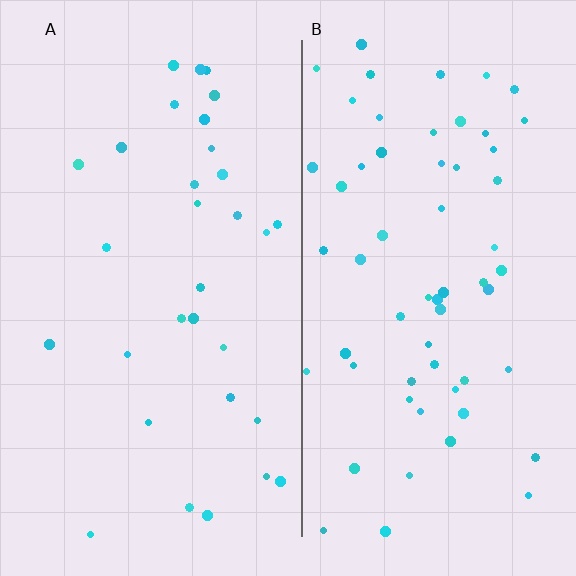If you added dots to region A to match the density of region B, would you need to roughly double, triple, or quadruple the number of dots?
Approximately double.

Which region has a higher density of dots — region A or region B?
B (the right).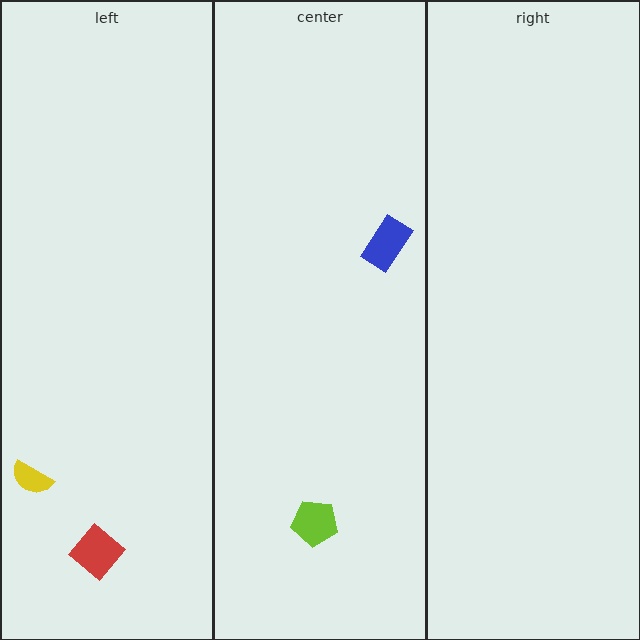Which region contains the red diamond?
The left region.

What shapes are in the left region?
The yellow semicircle, the red diamond.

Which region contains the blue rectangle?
The center region.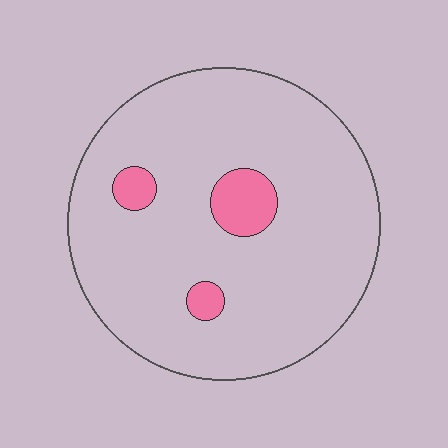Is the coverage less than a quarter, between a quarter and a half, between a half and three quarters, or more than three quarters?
Less than a quarter.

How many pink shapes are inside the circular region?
3.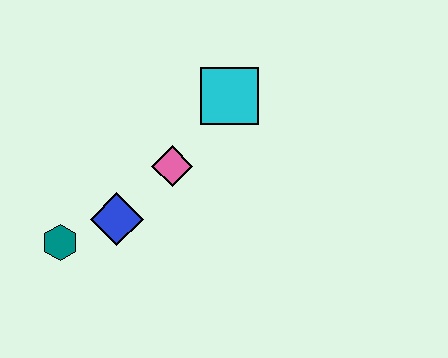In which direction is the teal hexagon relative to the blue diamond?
The teal hexagon is to the left of the blue diamond.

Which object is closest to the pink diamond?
The blue diamond is closest to the pink diamond.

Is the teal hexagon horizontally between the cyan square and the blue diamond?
No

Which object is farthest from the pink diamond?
The teal hexagon is farthest from the pink diamond.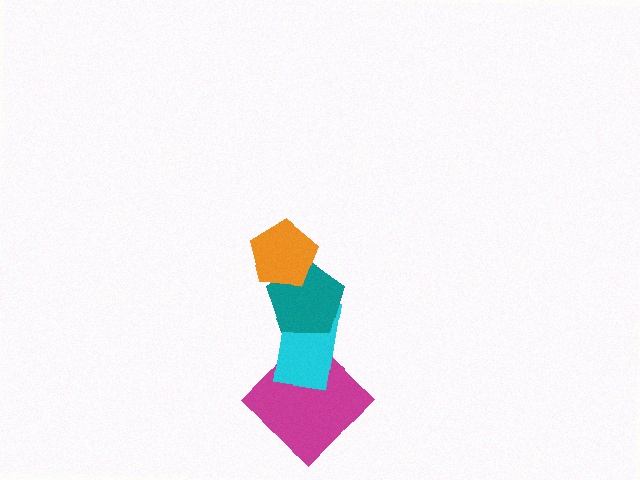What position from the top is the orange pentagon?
The orange pentagon is 1st from the top.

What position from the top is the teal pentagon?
The teal pentagon is 2nd from the top.